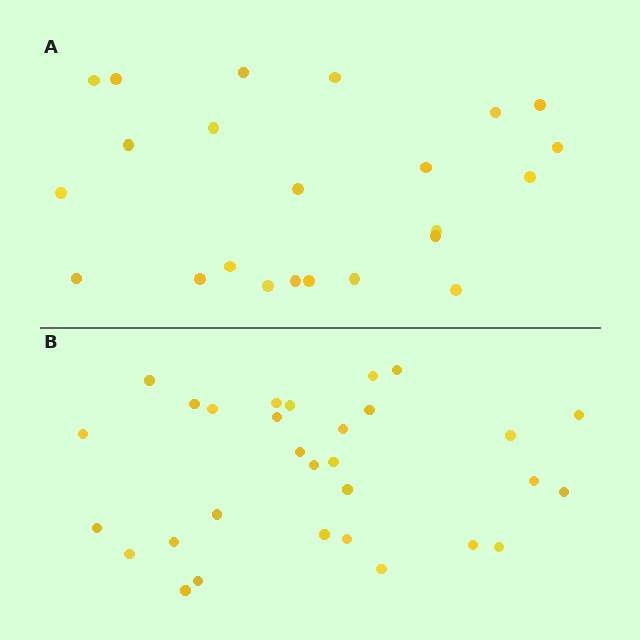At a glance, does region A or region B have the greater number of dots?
Region B (the bottom region) has more dots.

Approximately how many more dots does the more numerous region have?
Region B has roughly 8 or so more dots than region A.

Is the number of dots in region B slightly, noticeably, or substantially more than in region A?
Region B has noticeably more, but not dramatically so. The ratio is roughly 1.3 to 1.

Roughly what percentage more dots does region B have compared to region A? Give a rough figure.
About 30% more.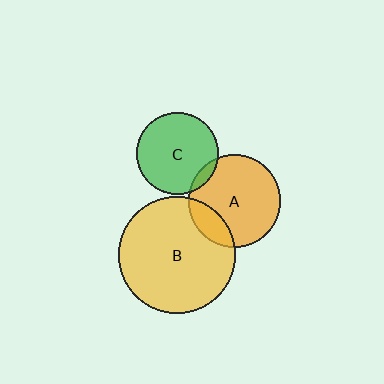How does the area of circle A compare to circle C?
Approximately 1.3 times.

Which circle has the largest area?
Circle B (yellow).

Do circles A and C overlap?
Yes.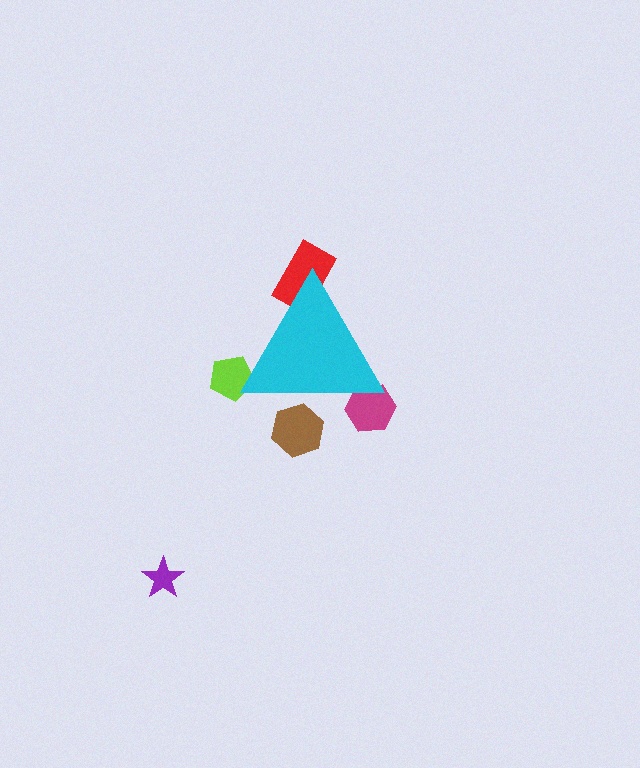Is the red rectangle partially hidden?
Yes, the red rectangle is partially hidden behind the cyan triangle.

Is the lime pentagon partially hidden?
Yes, the lime pentagon is partially hidden behind the cyan triangle.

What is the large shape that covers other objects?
A cyan triangle.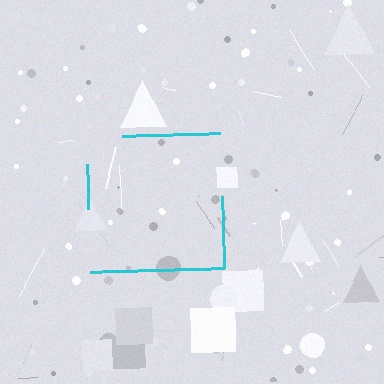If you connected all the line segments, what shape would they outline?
They would outline a square.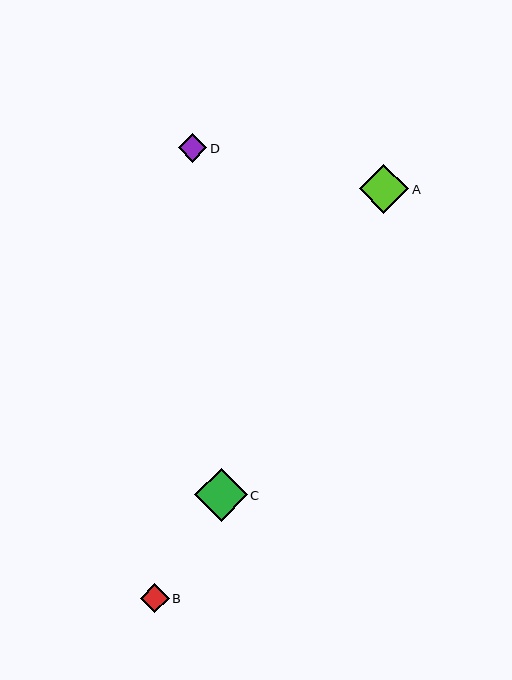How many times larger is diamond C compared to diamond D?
Diamond C is approximately 1.8 times the size of diamond D.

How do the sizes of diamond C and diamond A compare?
Diamond C and diamond A are approximately the same size.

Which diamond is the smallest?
Diamond D is the smallest with a size of approximately 28 pixels.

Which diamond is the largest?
Diamond C is the largest with a size of approximately 53 pixels.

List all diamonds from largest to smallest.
From largest to smallest: C, A, B, D.